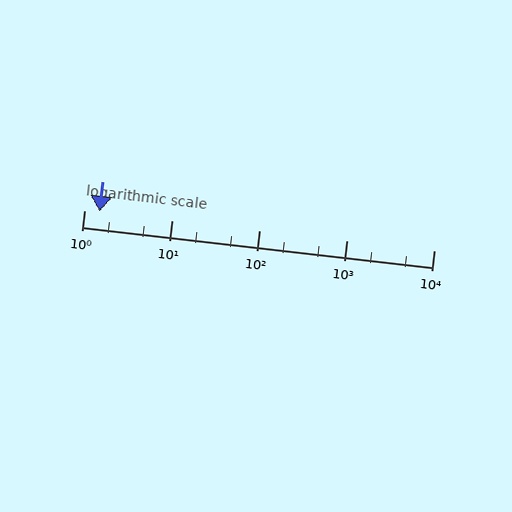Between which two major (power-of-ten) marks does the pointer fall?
The pointer is between 1 and 10.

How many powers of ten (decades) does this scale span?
The scale spans 4 decades, from 1 to 10000.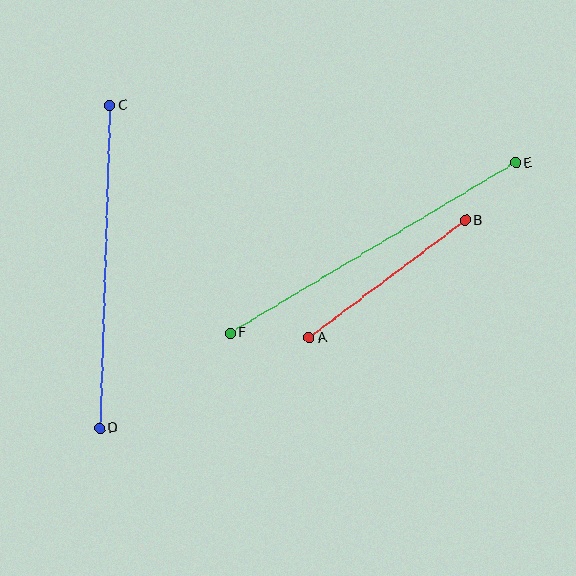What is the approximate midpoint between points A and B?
The midpoint is at approximately (387, 279) pixels.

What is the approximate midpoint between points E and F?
The midpoint is at approximately (373, 248) pixels.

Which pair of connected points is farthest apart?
Points E and F are farthest apart.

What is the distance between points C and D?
The distance is approximately 323 pixels.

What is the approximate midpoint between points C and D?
The midpoint is at approximately (105, 267) pixels.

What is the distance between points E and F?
The distance is approximately 332 pixels.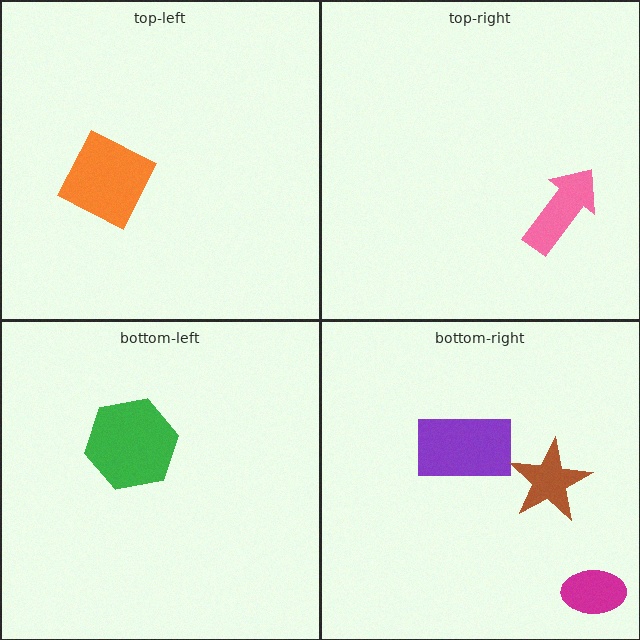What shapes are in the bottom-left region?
The green hexagon.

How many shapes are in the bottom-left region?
1.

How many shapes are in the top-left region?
1.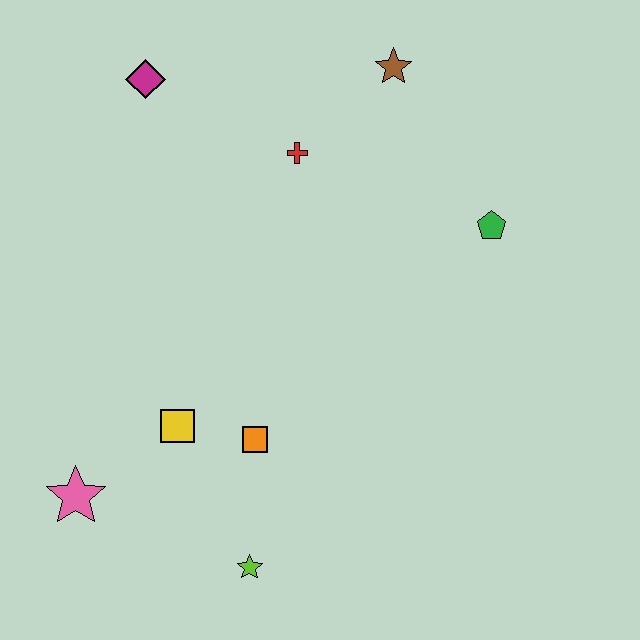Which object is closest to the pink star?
The yellow square is closest to the pink star.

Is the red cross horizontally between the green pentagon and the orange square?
Yes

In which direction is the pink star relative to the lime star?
The pink star is to the left of the lime star.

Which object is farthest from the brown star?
The pink star is farthest from the brown star.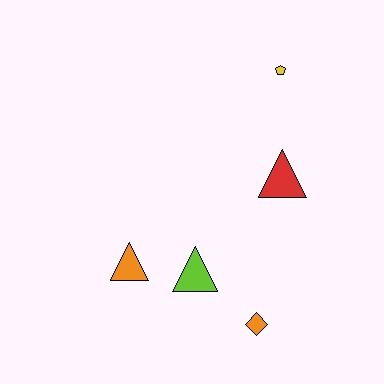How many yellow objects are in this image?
There is 1 yellow object.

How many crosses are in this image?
There are no crosses.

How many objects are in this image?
There are 5 objects.